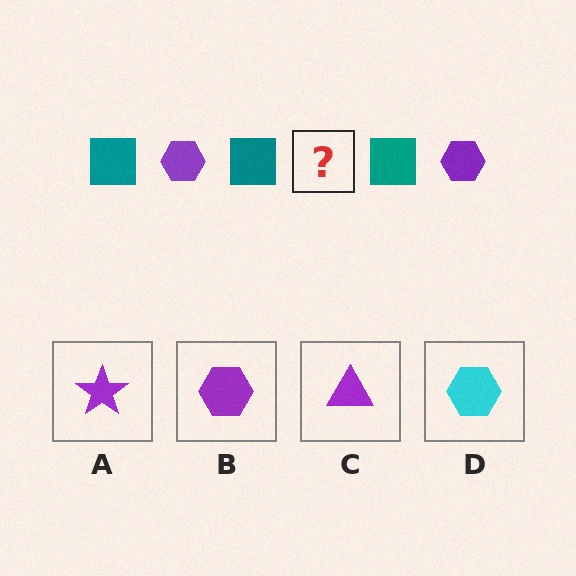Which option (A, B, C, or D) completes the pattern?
B.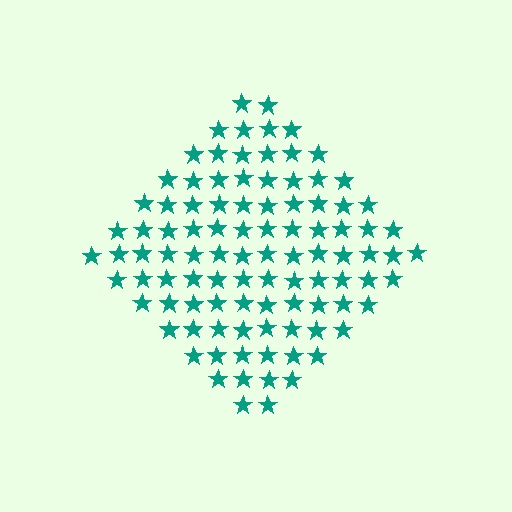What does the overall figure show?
The overall figure shows a diamond.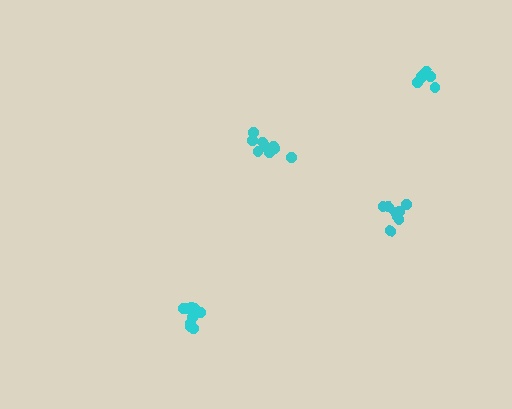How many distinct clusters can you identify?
There are 4 distinct clusters.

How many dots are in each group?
Group 1: 8 dots, Group 2: 6 dots, Group 3: 10 dots, Group 4: 10 dots (34 total).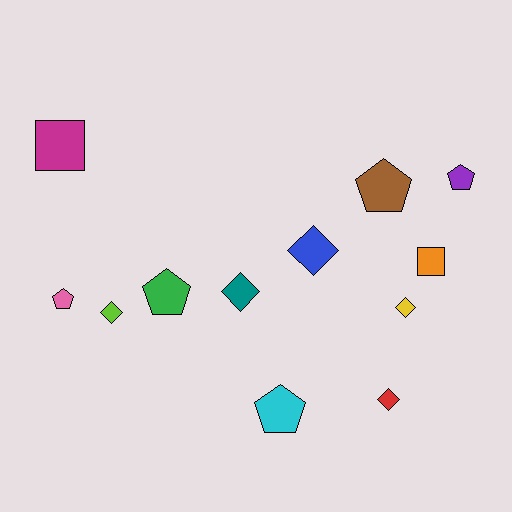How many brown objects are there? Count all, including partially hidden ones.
There is 1 brown object.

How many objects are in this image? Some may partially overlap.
There are 12 objects.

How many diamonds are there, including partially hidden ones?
There are 5 diamonds.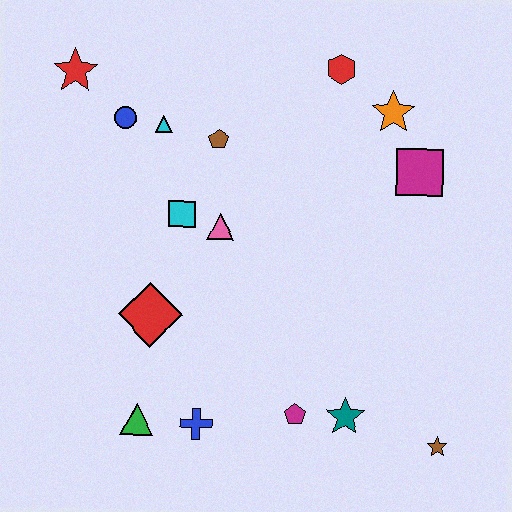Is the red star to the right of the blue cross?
No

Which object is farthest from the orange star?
The green triangle is farthest from the orange star.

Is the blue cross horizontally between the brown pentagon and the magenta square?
No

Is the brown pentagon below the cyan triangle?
Yes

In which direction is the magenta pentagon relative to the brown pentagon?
The magenta pentagon is below the brown pentagon.